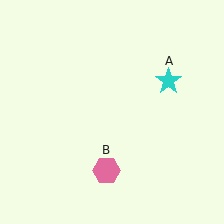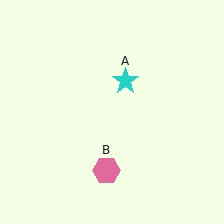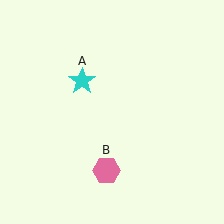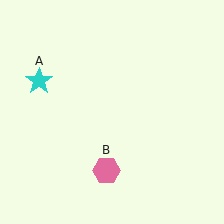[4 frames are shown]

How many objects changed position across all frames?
1 object changed position: cyan star (object A).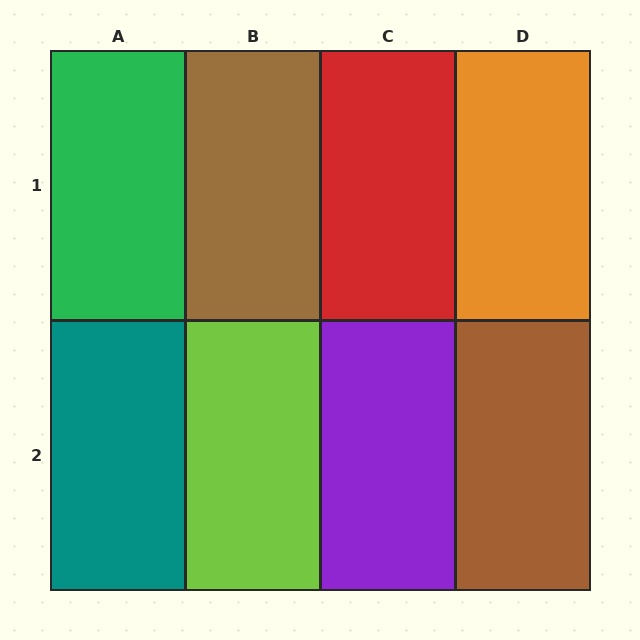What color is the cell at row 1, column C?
Red.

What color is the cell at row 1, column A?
Green.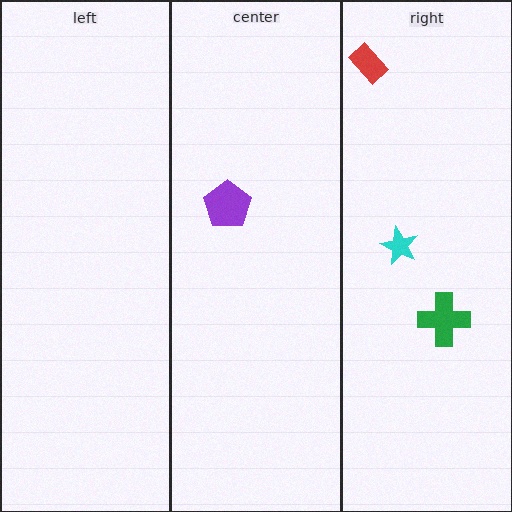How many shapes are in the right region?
3.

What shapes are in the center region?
The purple pentagon.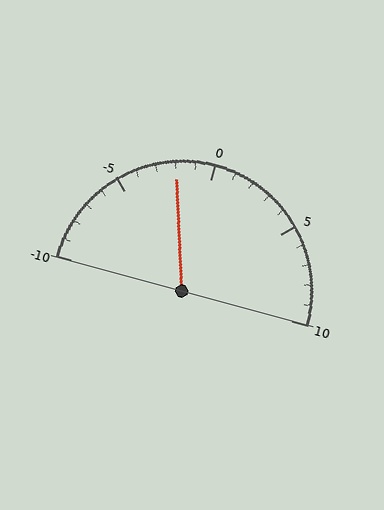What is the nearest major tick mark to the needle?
The nearest major tick mark is 0.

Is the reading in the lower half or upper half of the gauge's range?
The reading is in the lower half of the range (-10 to 10).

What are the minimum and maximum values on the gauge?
The gauge ranges from -10 to 10.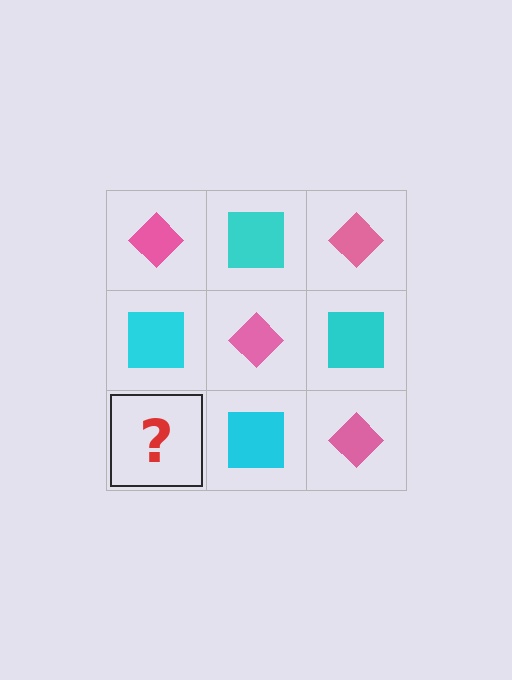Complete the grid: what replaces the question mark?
The question mark should be replaced with a pink diamond.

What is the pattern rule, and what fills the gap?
The rule is that it alternates pink diamond and cyan square in a checkerboard pattern. The gap should be filled with a pink diamond.